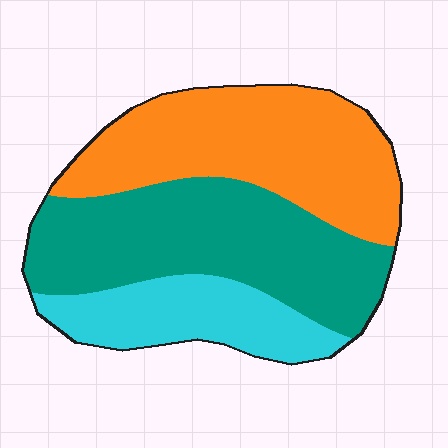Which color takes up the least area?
Cyan, at roughly 20%.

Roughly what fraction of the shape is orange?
Orange takes up between a third and a half of the shape.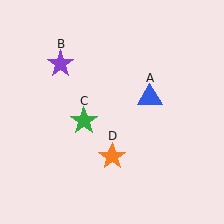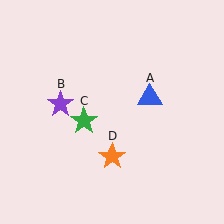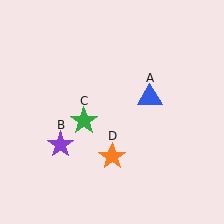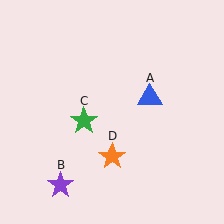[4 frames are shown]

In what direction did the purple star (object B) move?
The purple star (object B) moved down.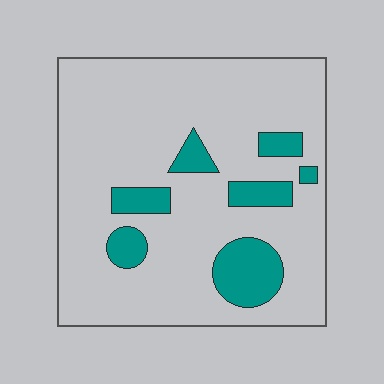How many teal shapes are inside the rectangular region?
7.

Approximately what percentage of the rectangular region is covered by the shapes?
Approximately 15%.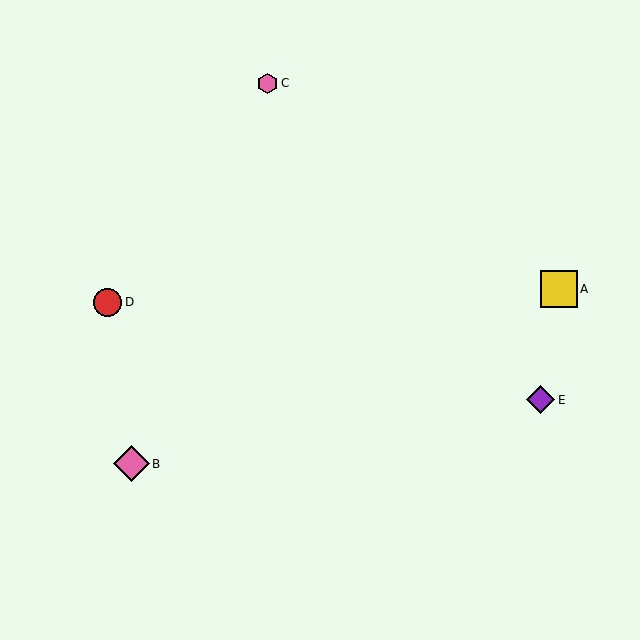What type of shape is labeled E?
Shape E is a purple diamond.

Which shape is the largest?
The yellow square (labeled A) is the largest.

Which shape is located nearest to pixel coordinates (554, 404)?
The purple diamond (labeled E) at (540, 400) is nearest to that location.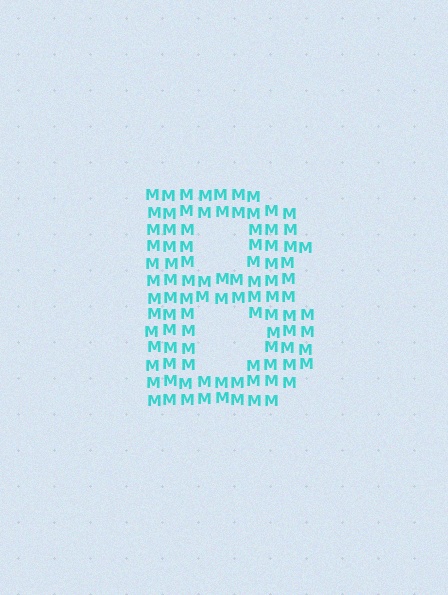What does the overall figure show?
The overall figure shows the letter B.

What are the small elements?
The small elements are letter M's.